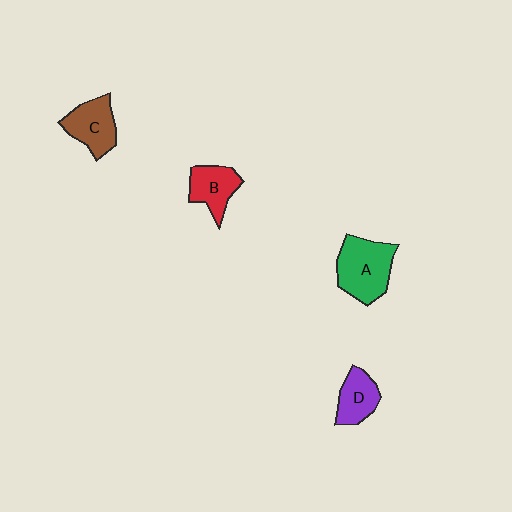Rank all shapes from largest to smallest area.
From largest to smallest: A (green), C (brown), B (red), D (purple).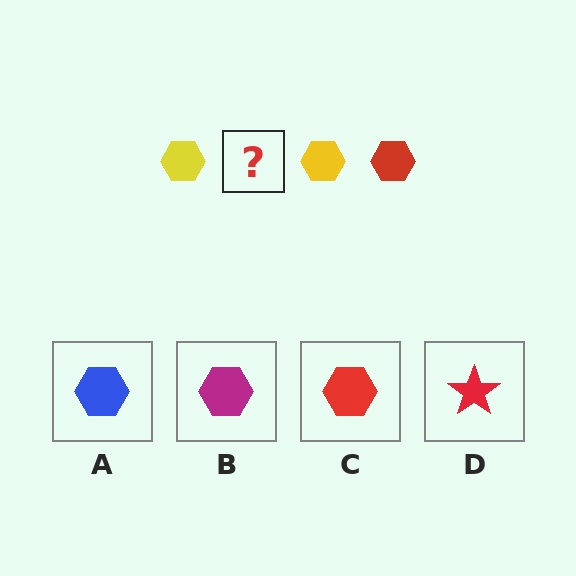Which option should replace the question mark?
Option C.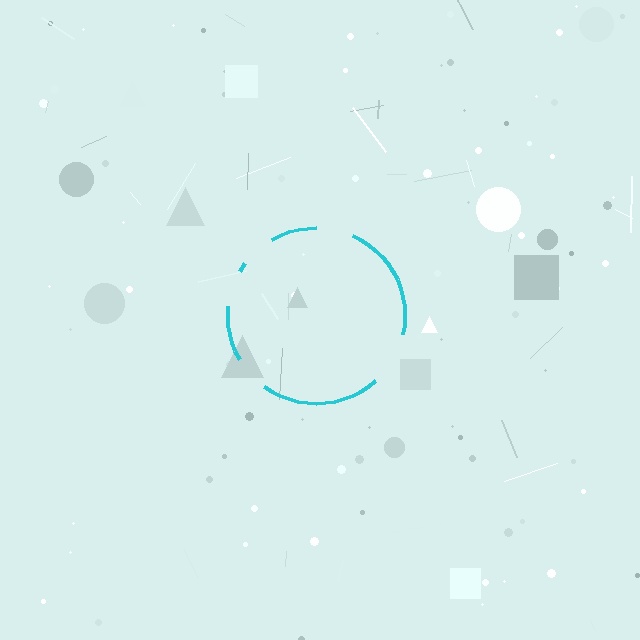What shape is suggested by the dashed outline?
The dashed outline suggests a circle.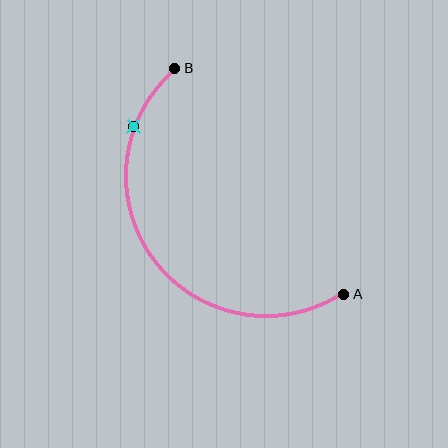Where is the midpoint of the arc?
The arc midpoint is the point on the curve farthest from the straight line joining A and B. It sits below and to the left of that line.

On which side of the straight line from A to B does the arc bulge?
The arc bulges below and to the left of the straight line connecting A and B.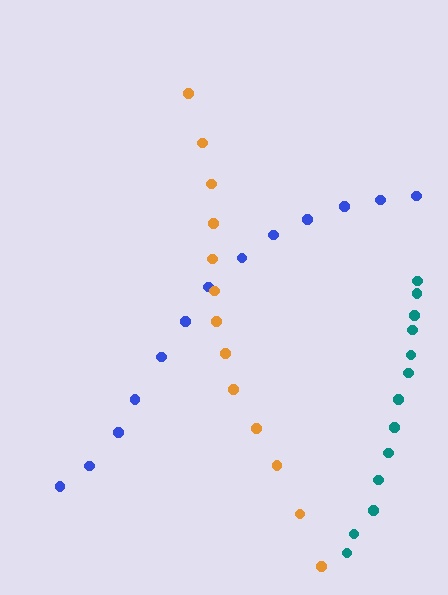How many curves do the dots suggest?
There are 3 distinct paths.